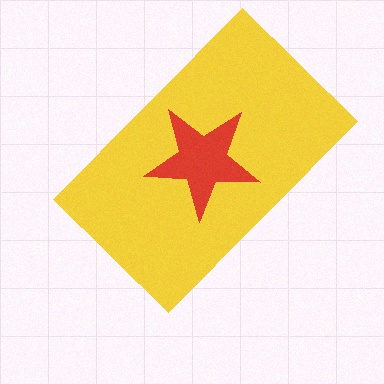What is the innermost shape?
The red star.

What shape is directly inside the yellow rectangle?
The red star.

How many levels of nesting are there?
2.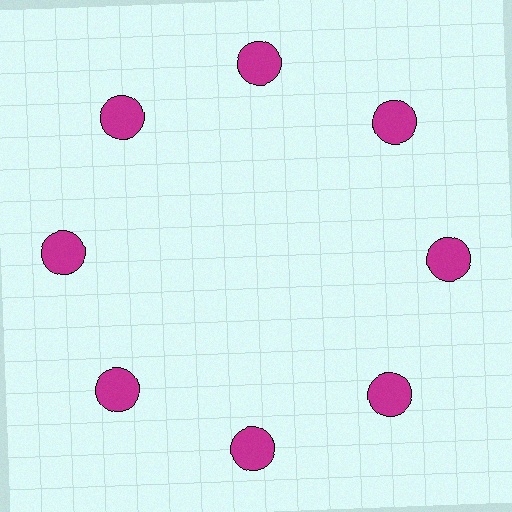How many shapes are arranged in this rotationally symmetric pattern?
There are 8 shapes, arranged in 8 groups of 1.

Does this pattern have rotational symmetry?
Yes, this pattern has 8-fold rotational symmetry. It looks the same after rotating 45 degrees around the center.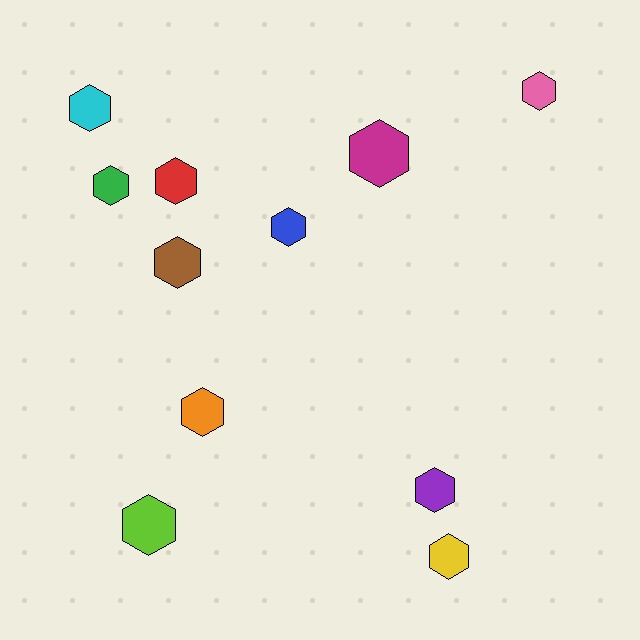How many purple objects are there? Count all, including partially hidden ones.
There is 1 purple object.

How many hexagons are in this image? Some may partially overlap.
There are 11 hexagons.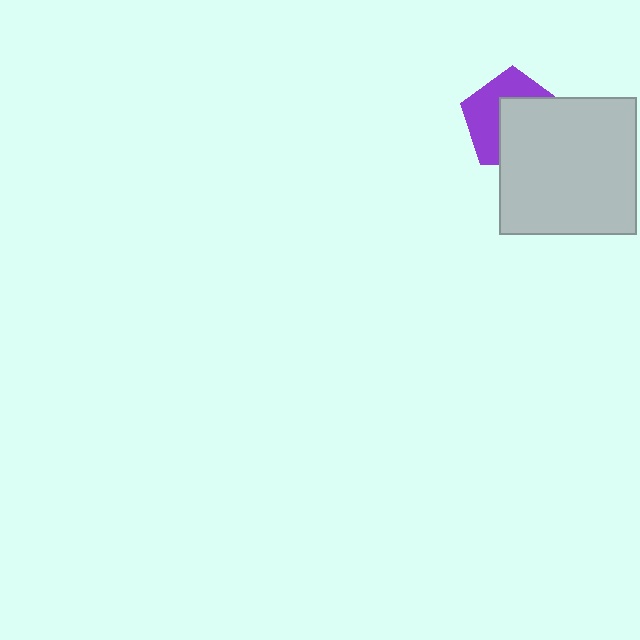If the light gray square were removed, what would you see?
You would see the complete purple pentagon.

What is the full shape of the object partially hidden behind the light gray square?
The partially hidden object is a purple pentagon.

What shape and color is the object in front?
The object in front is a light gray square.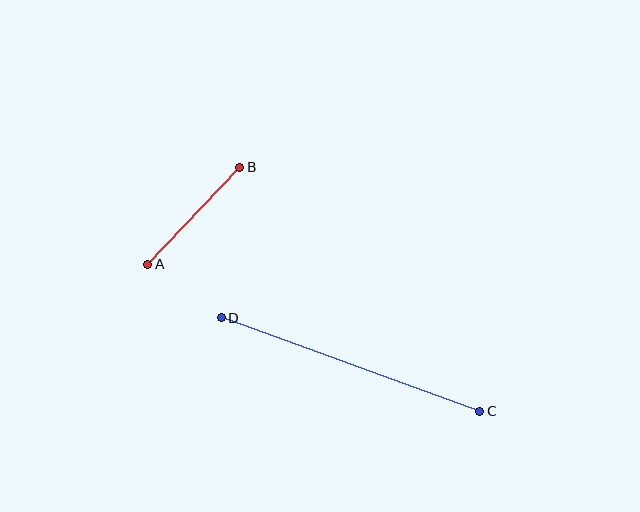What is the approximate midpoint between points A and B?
The midpoint is at approximately (194, 216) pixels.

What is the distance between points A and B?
The distance is approximately 134 pixels.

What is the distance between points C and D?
The distance is approximately 275 pixels.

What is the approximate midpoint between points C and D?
The midpoint is at approximately (350, 365) pixels.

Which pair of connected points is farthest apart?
Points C and D are farthest apart.